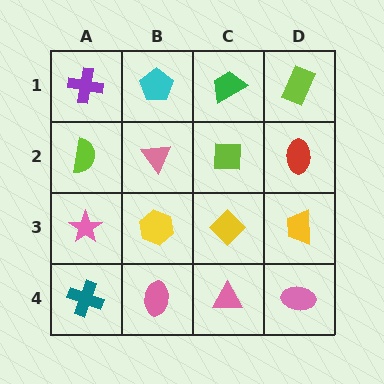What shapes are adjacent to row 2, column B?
A cyan pentagon (row 1, column B), a yellow hexagon (row 3, column B), a lime semicircle (row 2, column A), a lime square (row 2, column C).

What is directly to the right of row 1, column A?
A cyan pentagon.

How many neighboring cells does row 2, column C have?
4.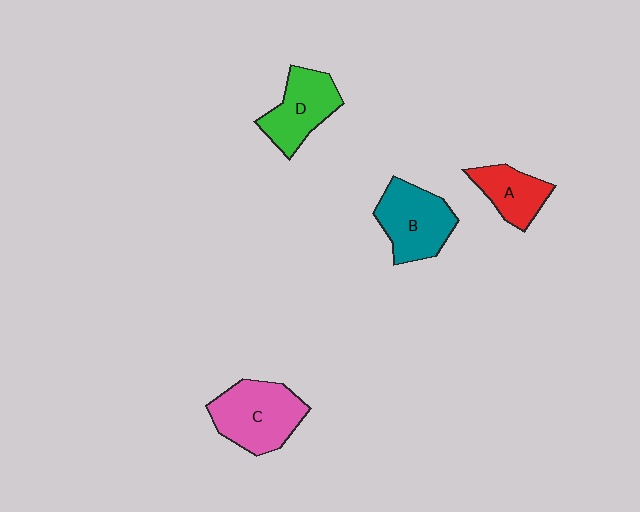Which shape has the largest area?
Shape C (pink).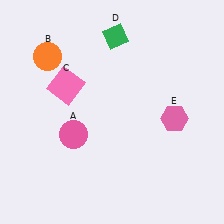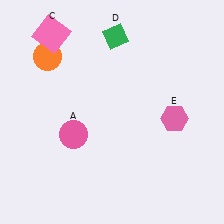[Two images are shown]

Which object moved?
The pink square (C) moved up.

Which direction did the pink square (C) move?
The pink square (C) moved up.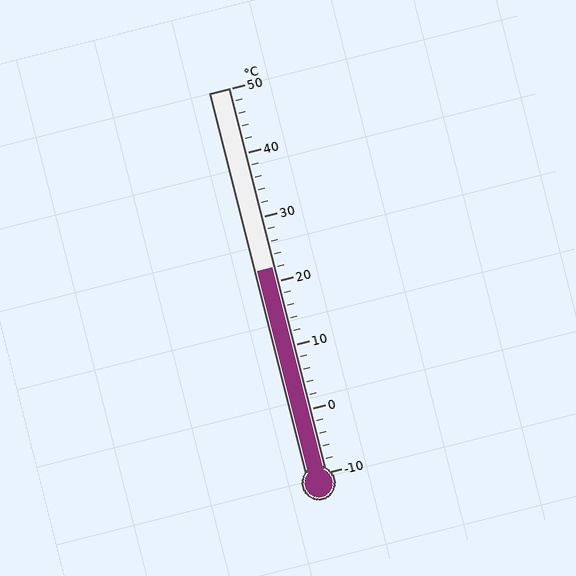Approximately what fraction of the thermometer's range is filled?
The thermometer is filled to approximately 55% of its range.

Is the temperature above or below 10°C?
The temperature is above 10°C.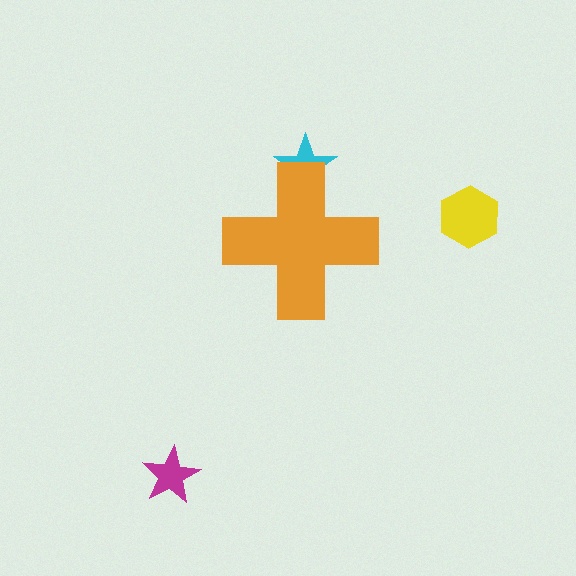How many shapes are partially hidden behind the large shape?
1 shape is partially hidden.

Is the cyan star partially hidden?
Yes, the cyan star is partially hidden behind the orange cross.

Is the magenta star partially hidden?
No, the magenta star is fully visible.